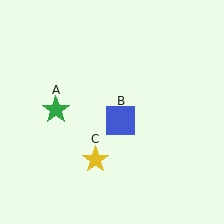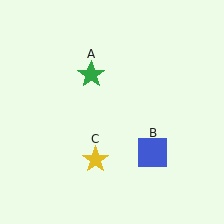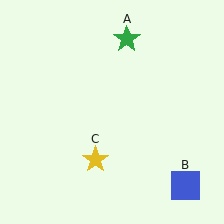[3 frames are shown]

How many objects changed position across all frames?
2 objects changed position: green star (object A), blue square (object B).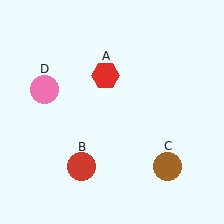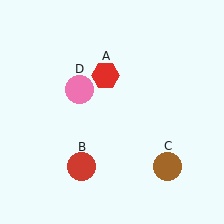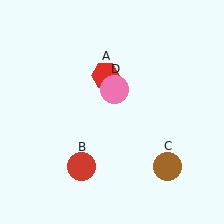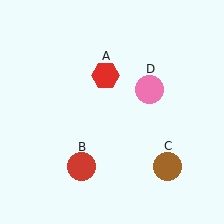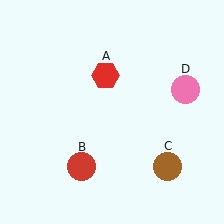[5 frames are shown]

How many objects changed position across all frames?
1 object changed position: pink circle (object D).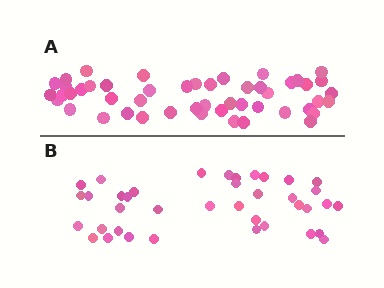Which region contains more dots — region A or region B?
Region A (the top region) has more dots.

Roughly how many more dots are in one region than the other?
Region A has roughly 10 or so more dots than region B.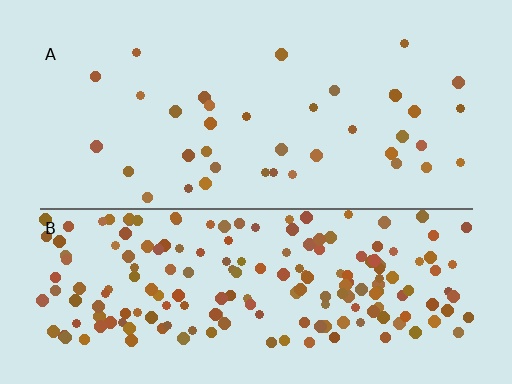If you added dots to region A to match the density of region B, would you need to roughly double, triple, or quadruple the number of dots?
Approximately quadruple.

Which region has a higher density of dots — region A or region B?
B (the bottom).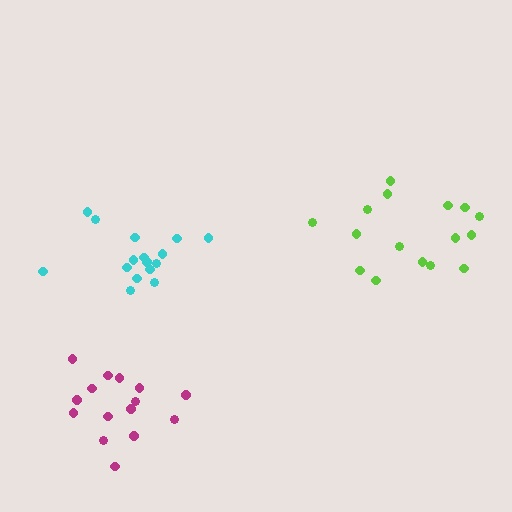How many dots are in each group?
Group 1: 16 dots, Group 2: 16 dots, Group 3: 15 dots (47 total).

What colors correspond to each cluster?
The clusters are colored: cyan, lime, magenta.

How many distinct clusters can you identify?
There are 3 distinct clusters.